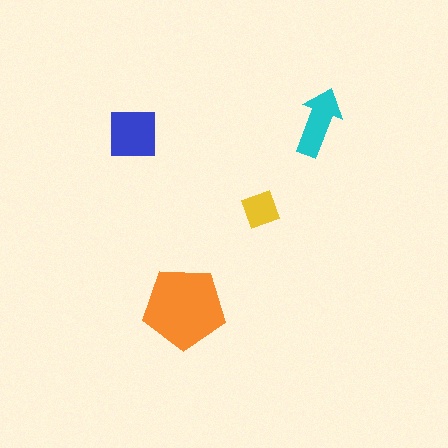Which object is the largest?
The orange pentagon.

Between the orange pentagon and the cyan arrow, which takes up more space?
The orange pentagon.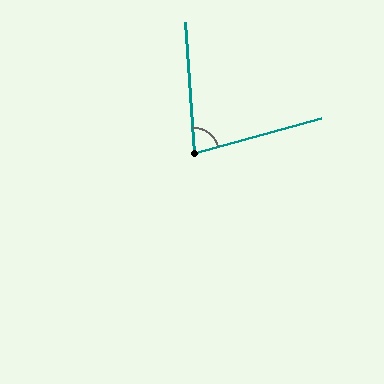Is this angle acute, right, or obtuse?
It is acute.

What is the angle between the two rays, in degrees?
Approximately 79 degrees.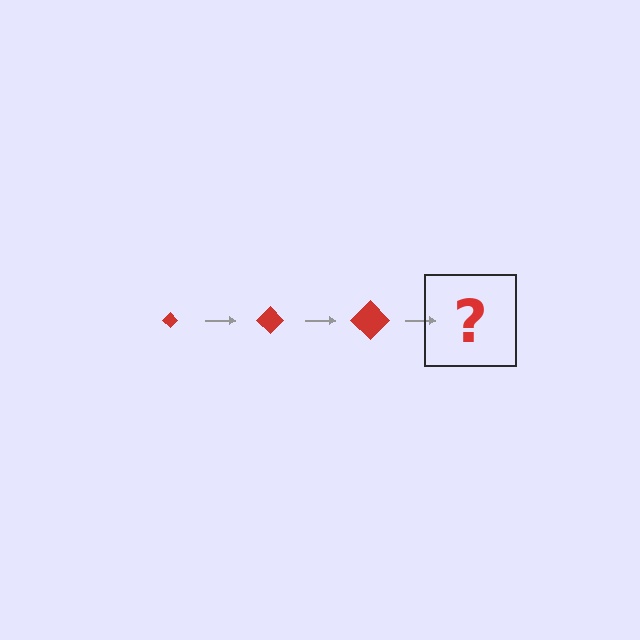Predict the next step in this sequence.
The next step is a red diamond, larger than the previous one.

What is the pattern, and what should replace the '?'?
The pattern is that the diamond gets progressively larger each step. The '?' should be a red diamond, larger than the previous one.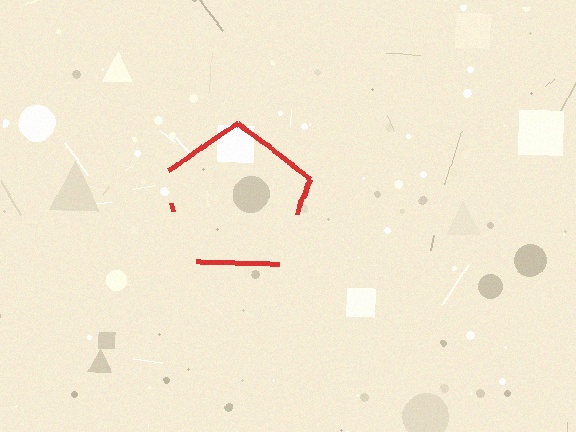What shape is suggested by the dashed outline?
The dashed outline suggests a pentagon.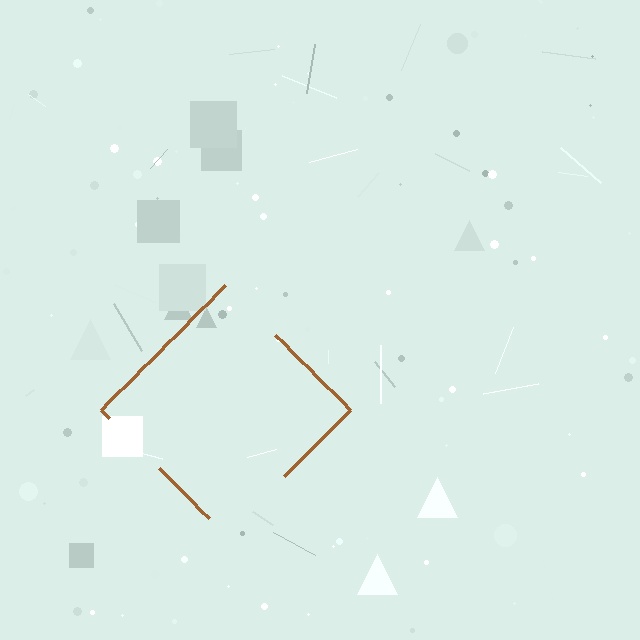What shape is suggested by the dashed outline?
The dashed outline suggests a diamond.